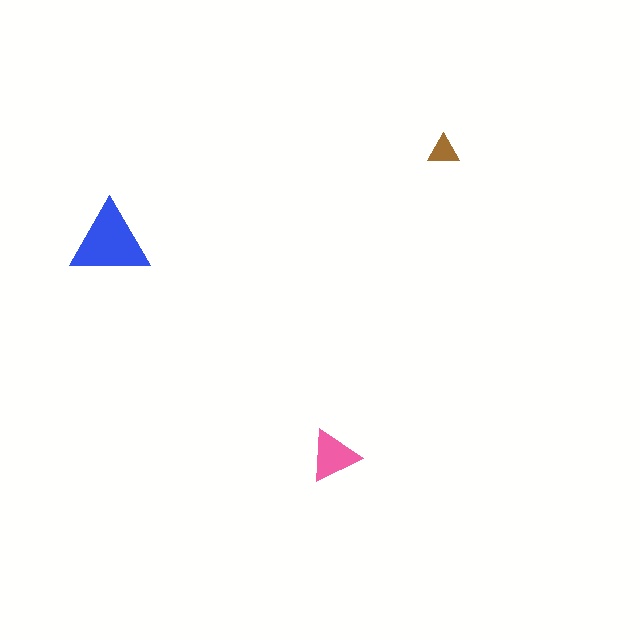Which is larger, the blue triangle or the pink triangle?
The blue one.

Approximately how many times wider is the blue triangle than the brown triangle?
About 2.5 times wider.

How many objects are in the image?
There are 3 objects in the image.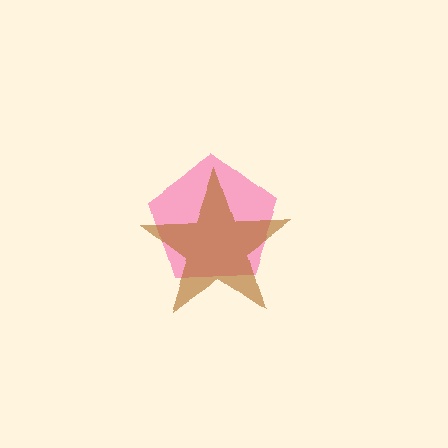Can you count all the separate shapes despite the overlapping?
Yes, there are 2 separate shapes.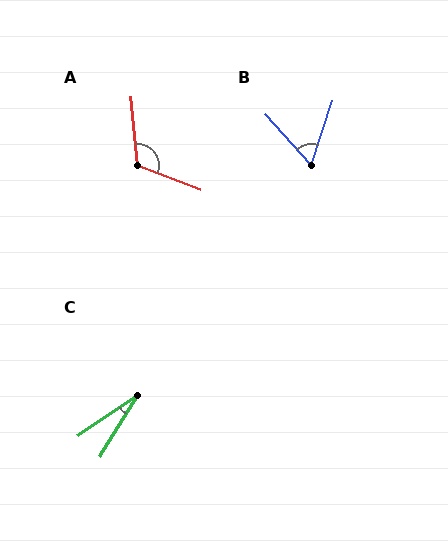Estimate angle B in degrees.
Approximately 61 degrees.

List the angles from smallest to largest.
C (25°), B (61°), A (116°).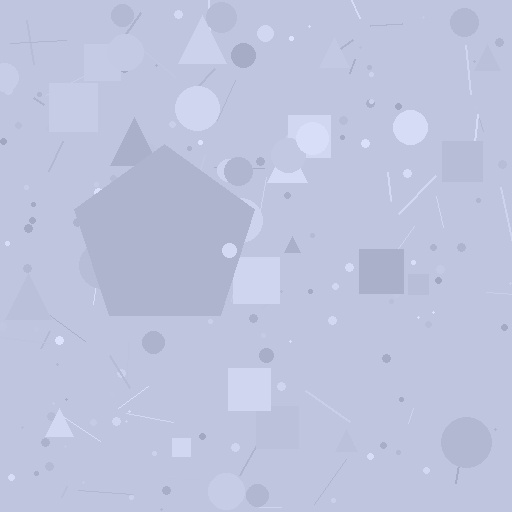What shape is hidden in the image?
A pentagon is hidden in the image.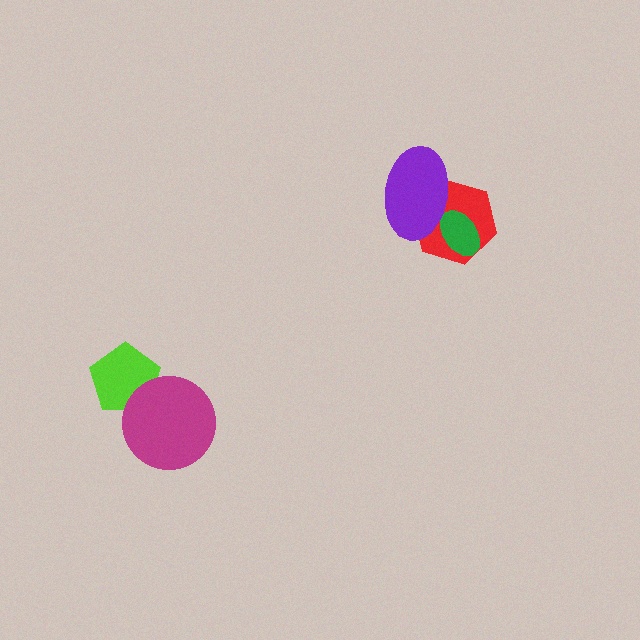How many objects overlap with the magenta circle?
1 object overlaps with the magenta circle.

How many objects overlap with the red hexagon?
2 objects overlap with the red hexagon.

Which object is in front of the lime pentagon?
The magenta circle is in front of the lime pentagon.